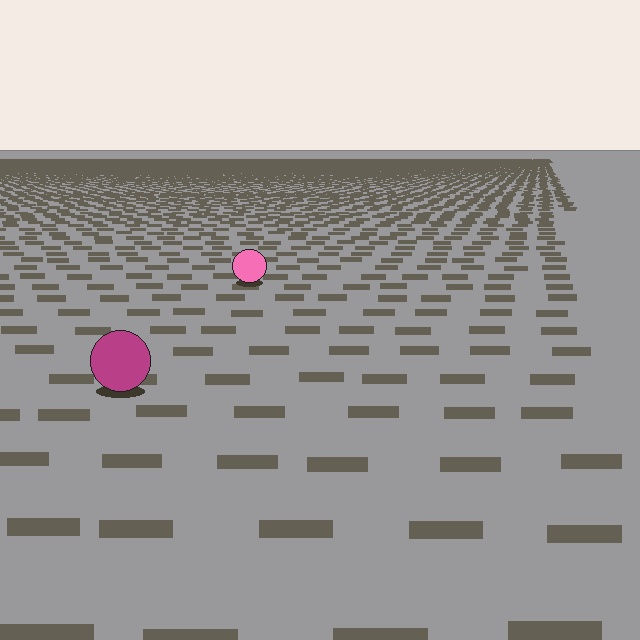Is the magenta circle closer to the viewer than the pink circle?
Yes. The magenta circle is closer — you can tell from the texture gradient: the ground texture is coarser near it.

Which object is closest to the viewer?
The magenta circle is closest. The texture marks near it are larger and more spread out.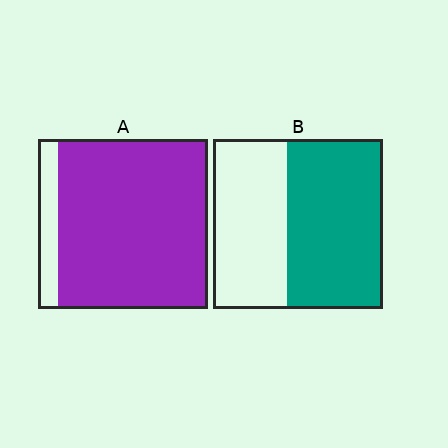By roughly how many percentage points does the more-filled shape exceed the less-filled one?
By roughly 30 percentage points (A over B).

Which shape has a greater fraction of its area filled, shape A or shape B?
Shape A.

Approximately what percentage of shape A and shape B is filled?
A is approximately 90% and B is approximately 55%.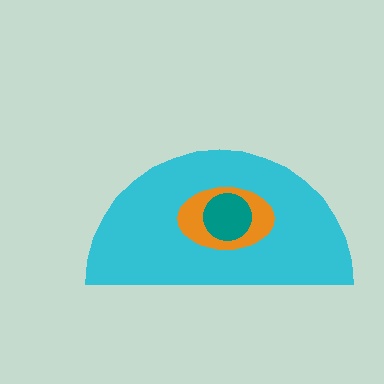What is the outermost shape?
The cyan semicircle.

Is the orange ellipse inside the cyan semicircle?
Yes.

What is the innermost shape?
The teal circle.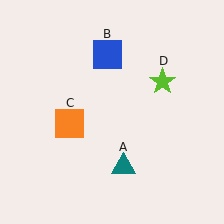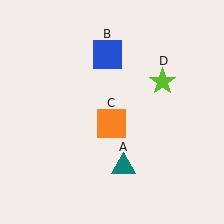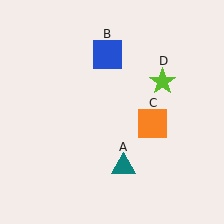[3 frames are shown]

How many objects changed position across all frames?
1 object changed position: orange square (object C).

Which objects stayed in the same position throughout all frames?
Teal triangle (object A) and blue square (object B) and lime star (object D) remained stationary.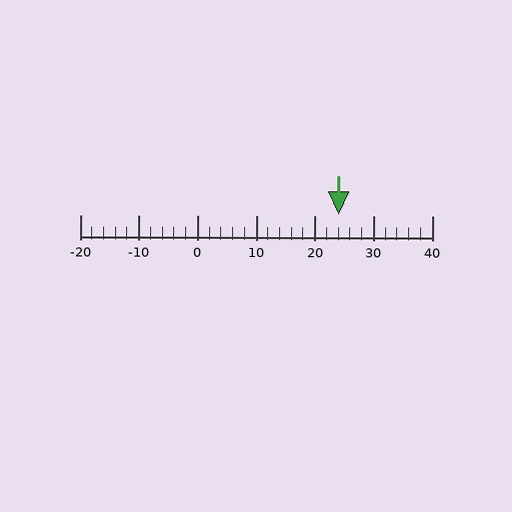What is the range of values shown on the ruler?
The ruler shows values from -20 to 40.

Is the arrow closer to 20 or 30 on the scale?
The arrow is closer to 20.